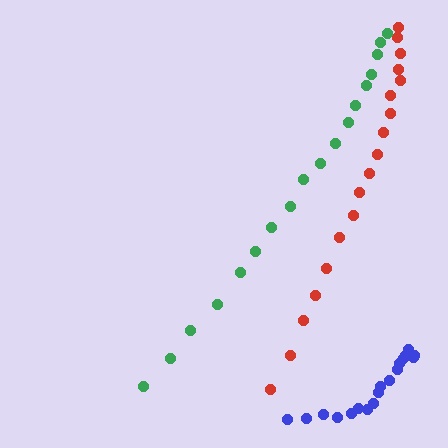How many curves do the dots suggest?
There are 3 distinct paths.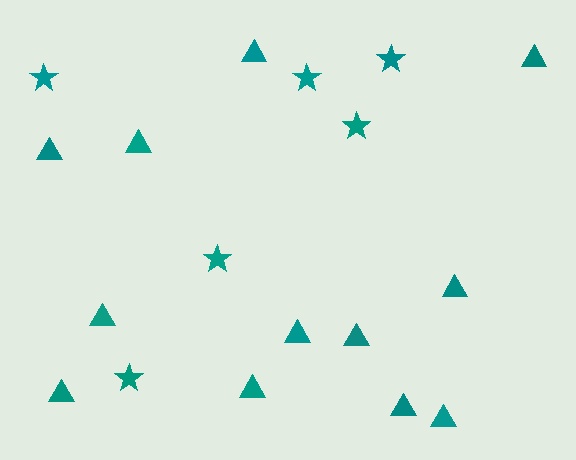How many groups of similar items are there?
There are 2 groups: one group of stars (6) and one group of triangles (12).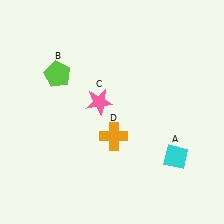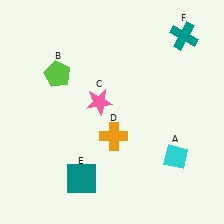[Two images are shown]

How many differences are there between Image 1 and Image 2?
There are 2 differences between the two images.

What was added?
A teal square (E), a teal cross (F) were added in Image 2.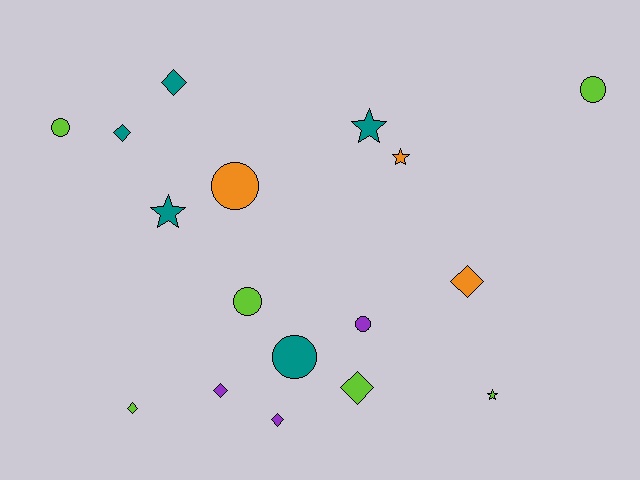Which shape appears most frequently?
Diamond, with 7 objects.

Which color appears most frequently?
Lime, with 6 objects.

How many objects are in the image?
There are 17 objects.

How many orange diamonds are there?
There is 1 orange diamond.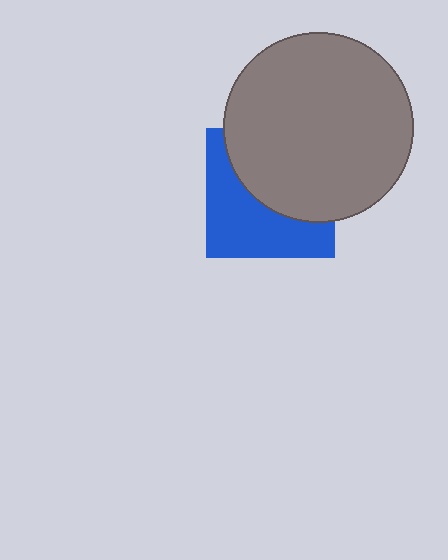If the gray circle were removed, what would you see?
You would see the complete blue square.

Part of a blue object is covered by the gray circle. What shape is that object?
It is a square.